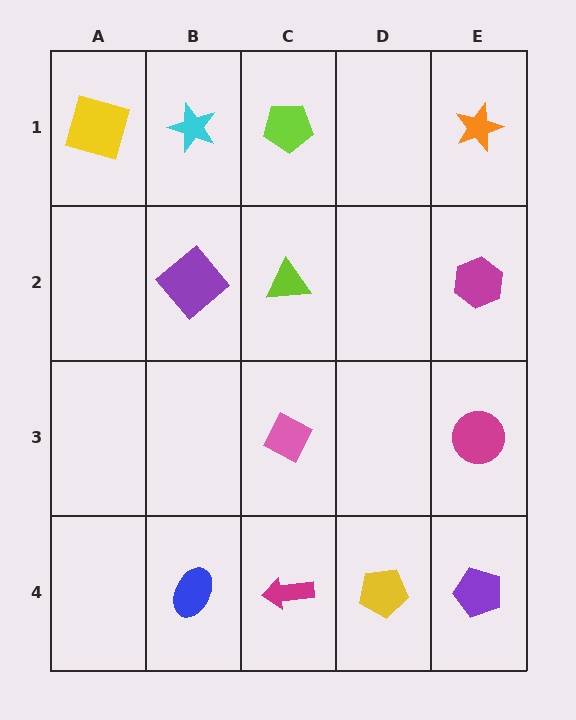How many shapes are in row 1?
4 shapes.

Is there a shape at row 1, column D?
No, that cell is empty.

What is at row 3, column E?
A magenta circle.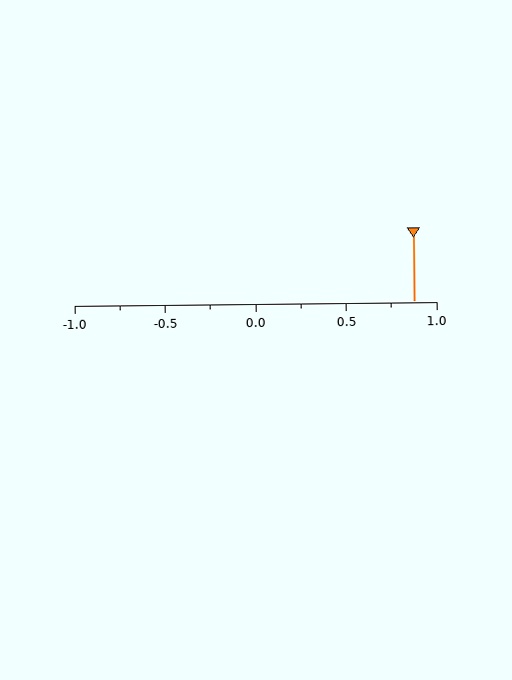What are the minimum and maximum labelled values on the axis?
The axis runs from -1.0 to 1.0.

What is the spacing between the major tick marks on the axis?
The major ticks are spaced 0.5 apart.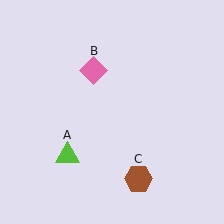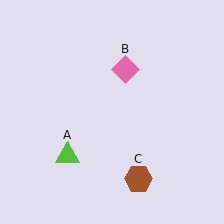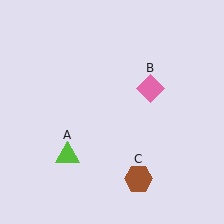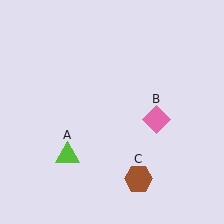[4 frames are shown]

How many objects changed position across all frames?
1 object changed position: pink diamond (object B).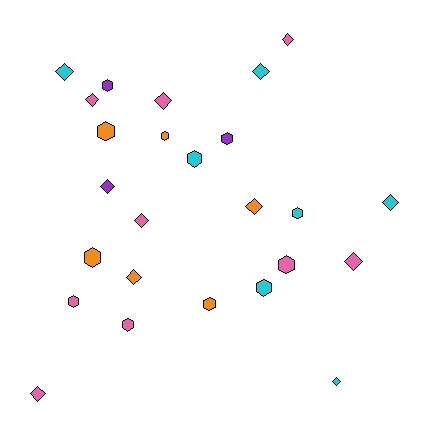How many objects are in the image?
There are 25 objects.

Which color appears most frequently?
Pink, with 9 objects.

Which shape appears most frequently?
Diamond, with 13 objects.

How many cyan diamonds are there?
There are 4 cyan diamonds.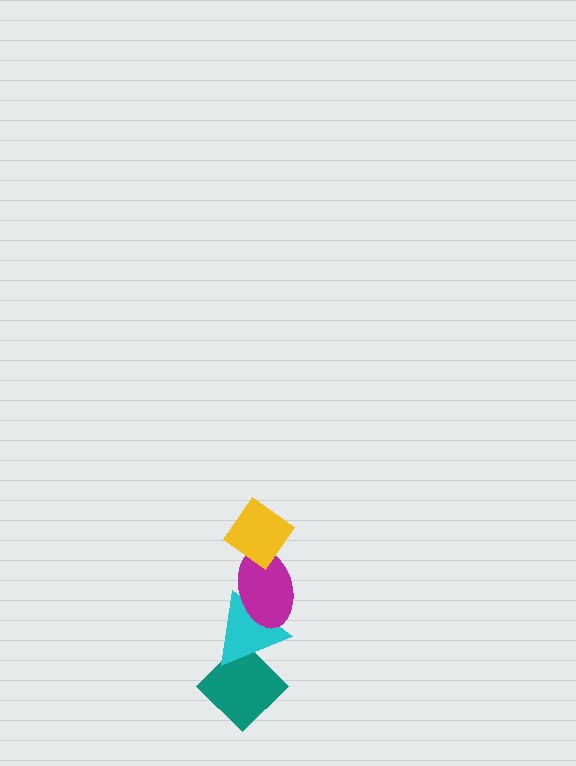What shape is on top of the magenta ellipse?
The yellow diamond is on top of the magenta ellipse.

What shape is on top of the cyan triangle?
The magenta ellipse is on top of the cyan triangle.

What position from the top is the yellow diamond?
The yellow diamond is 1st from the top.